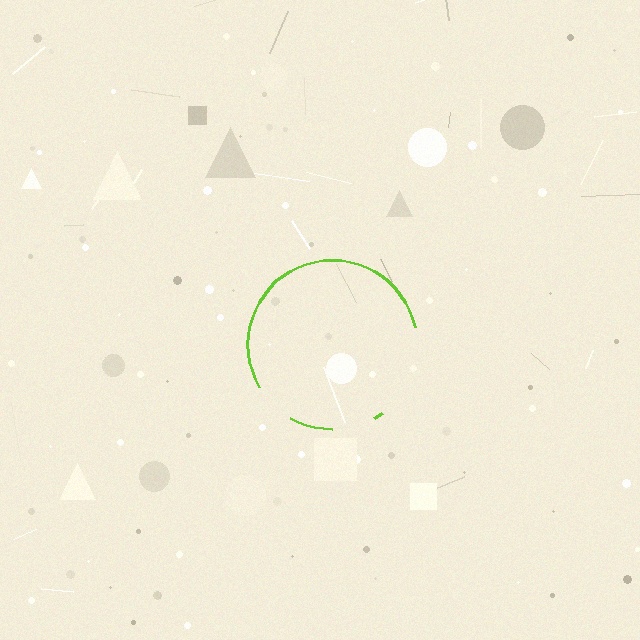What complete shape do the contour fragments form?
The contour fragments form a circle.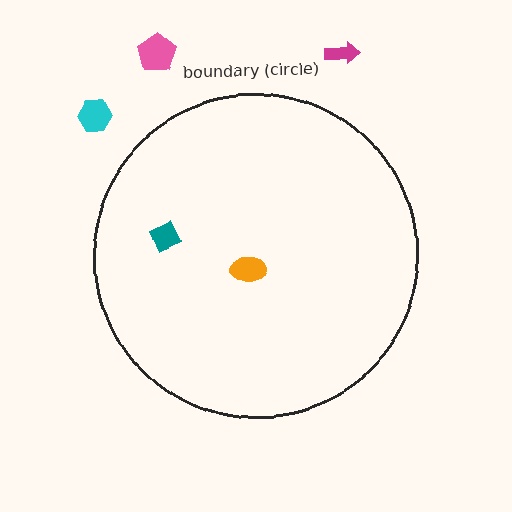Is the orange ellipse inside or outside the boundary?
Inside.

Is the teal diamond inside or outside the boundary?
Inside.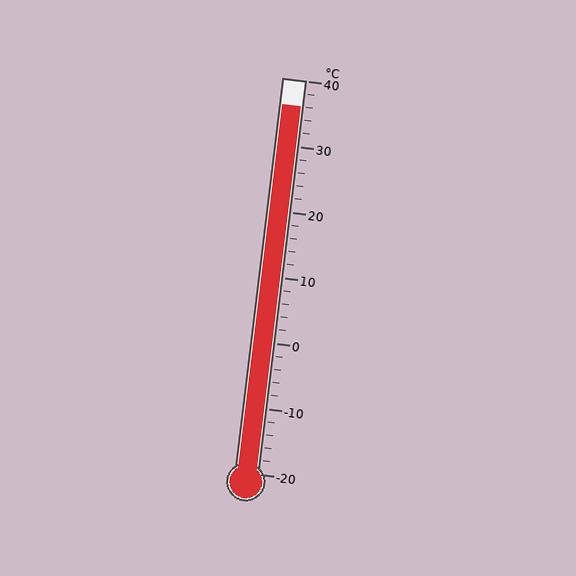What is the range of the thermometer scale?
The thermometer scale ranges from -20°C to 40°C.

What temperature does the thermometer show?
The thermometer shows approximately 36°C.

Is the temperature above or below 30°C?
The temperature is above 30°C.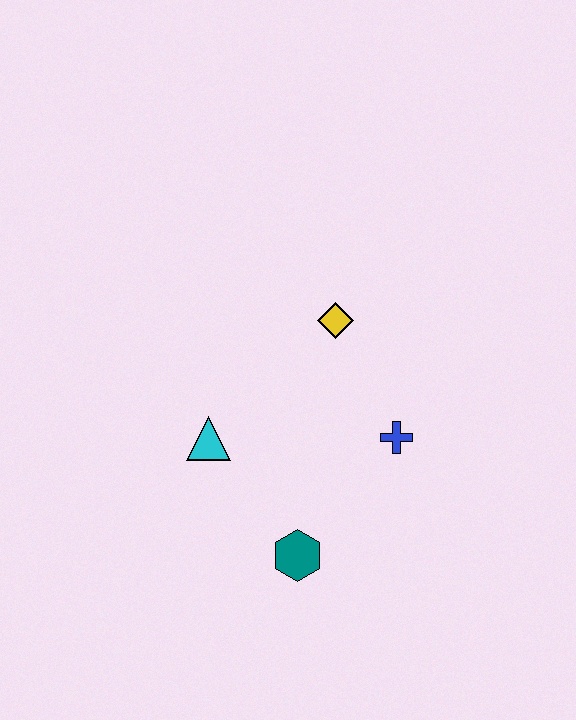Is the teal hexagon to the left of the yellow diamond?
Yes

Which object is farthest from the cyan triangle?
The blue cross is farthest from the cyan triangle.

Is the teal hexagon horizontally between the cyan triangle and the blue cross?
Yes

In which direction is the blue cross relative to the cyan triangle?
The blue cross is to the right of the cyan triangle.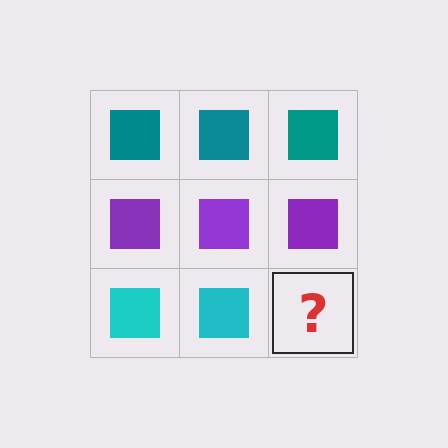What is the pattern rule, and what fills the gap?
The rule is that each row has a consistent color. The gap should be filled with a cyan square.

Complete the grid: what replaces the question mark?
The question mark should be replaced with a cyan square.